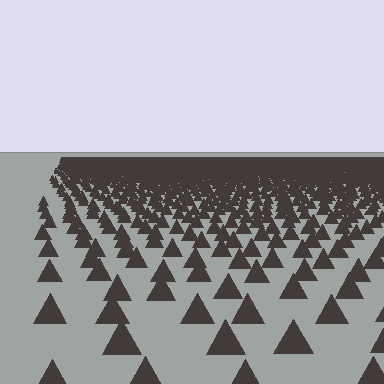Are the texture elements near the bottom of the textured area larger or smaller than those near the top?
Larger. Near the bottom, elements are closer to the viewer and appear at a bigger on-screen size.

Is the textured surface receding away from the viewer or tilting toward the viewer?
The surface is receding away from the viewer. Texture elements get smaller and denser toward the top.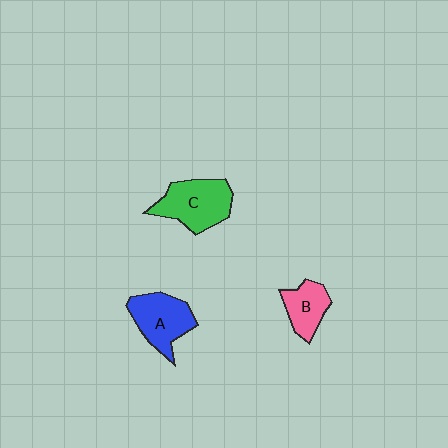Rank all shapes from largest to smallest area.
From largest to smallest: C (green), A (blue), B (pink).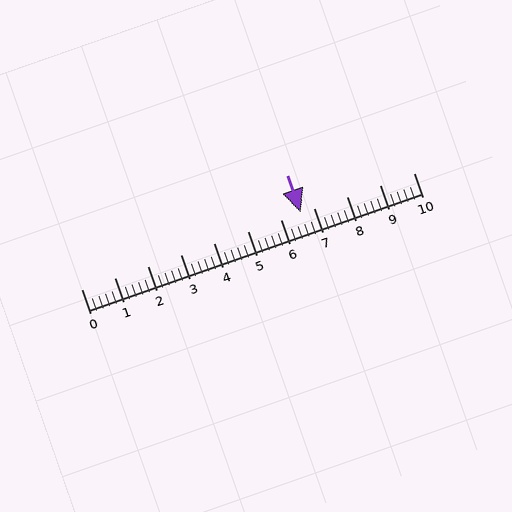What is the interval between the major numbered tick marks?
The major tick marks are spaced 1 units apart.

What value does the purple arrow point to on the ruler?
The purple arrow points to approximately 6.6.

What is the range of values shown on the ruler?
The ruler shows values from 0 to 10.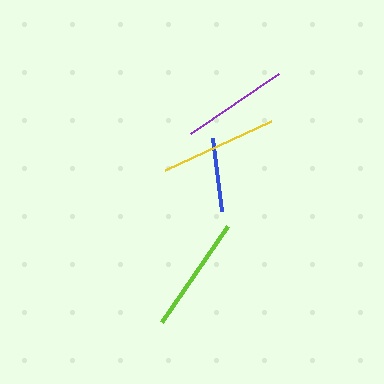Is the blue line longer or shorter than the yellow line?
The yellow line is longer than the blue line.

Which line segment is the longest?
The yellow line is the longest at approximately 116 pixels.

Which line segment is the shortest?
The blue line is the shortest at approximately 73 pixels.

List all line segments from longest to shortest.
From longest to shortest: yellow, lime, purple, blue.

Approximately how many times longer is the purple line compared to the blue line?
The purple line is approximately 1.5 times the length of the blue line.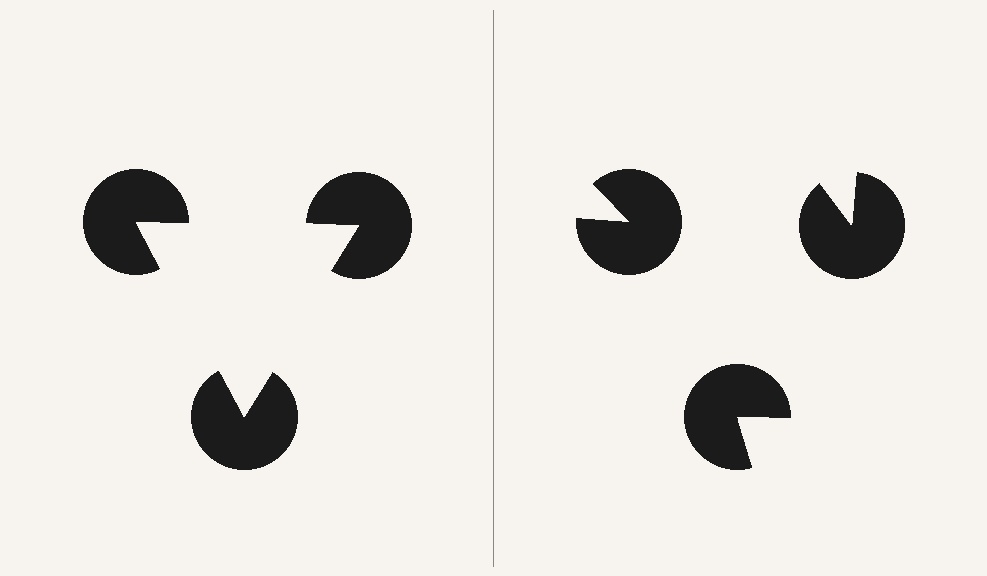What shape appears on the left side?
An illusory triangle.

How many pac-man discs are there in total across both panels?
6 — 3 on each side.